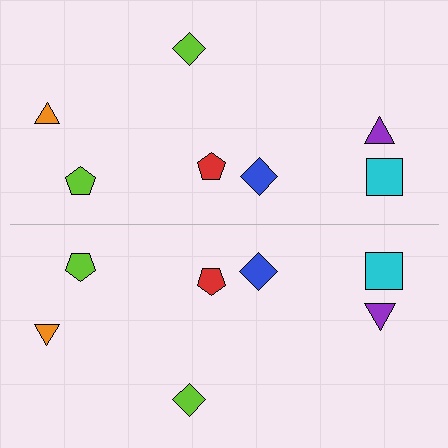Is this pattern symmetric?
Yes, this pattern has bilateral (reflection) symmetry.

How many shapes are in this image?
There are 14 shapes in this image.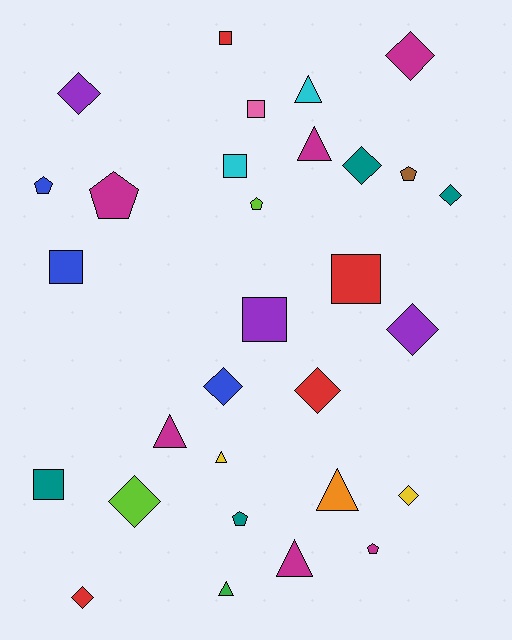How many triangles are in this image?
There are 7 triangles.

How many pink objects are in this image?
There is 1 pink object.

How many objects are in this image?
There are 30 objects.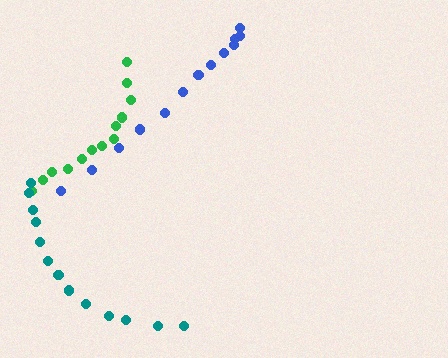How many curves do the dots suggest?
There are 3 distinct paths.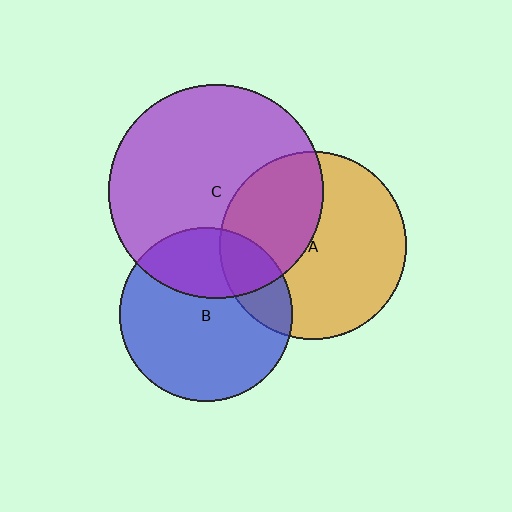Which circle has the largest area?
Circle C (purple).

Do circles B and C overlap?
Yes.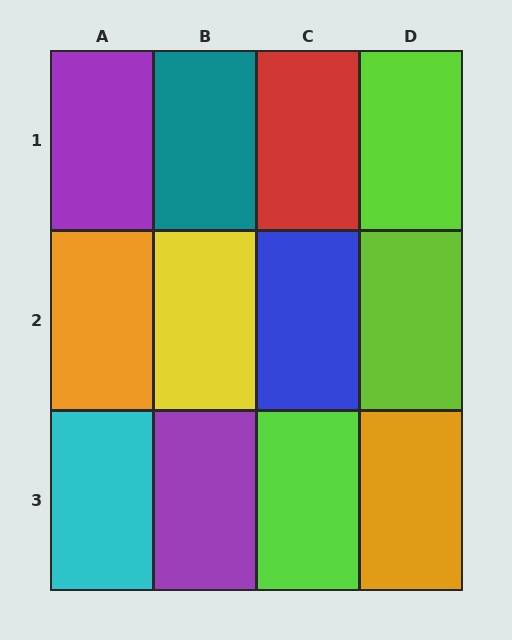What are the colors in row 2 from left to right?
Orange, yellow, blue, lime.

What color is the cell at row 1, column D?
Lime.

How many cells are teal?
1 cell is teal.